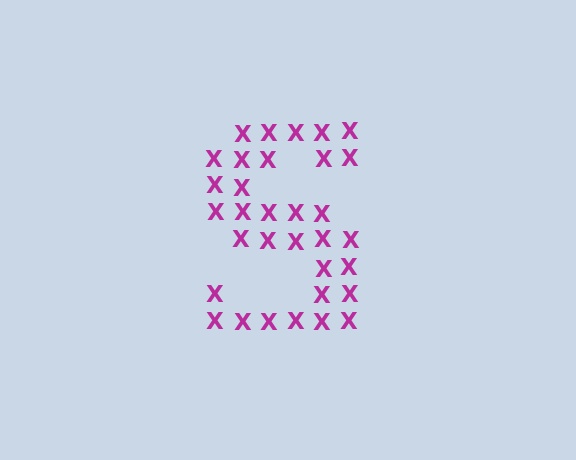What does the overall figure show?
The overall figure shows the letter S.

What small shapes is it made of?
It is made of small letter X's.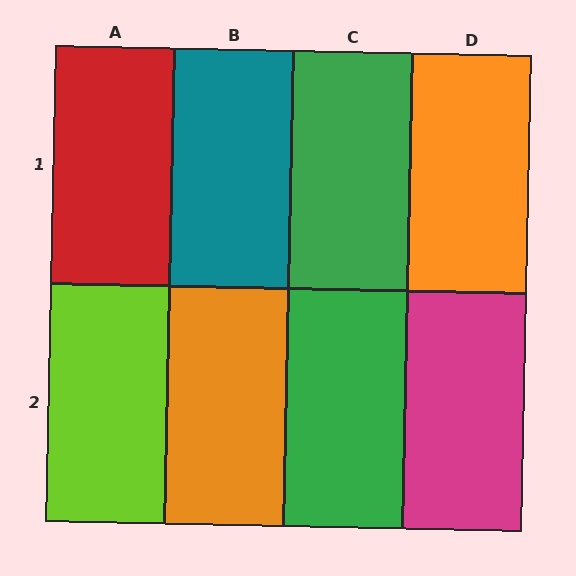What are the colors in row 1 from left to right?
Red, teal, green, orange.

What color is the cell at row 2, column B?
Orange.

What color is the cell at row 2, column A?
Lime.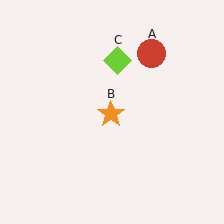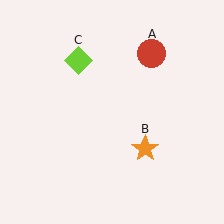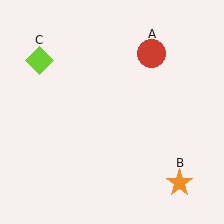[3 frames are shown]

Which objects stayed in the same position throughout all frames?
Red circle (object A) remained stationary.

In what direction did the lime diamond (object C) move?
The lime diamond (object C) moved left.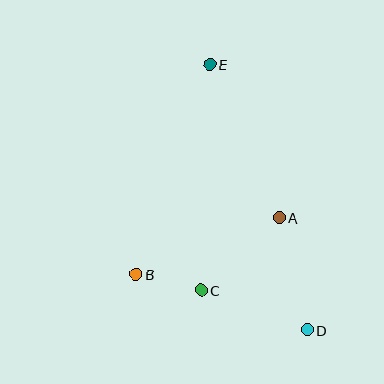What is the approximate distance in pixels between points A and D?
The distance between A and D is approximately 116 pixels.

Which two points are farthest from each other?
Points D and E are farthest from each other.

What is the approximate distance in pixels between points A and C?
The distance between A and C is approximately 106 pixels.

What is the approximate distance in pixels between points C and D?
The distance between C and D is approximately 113 pixels.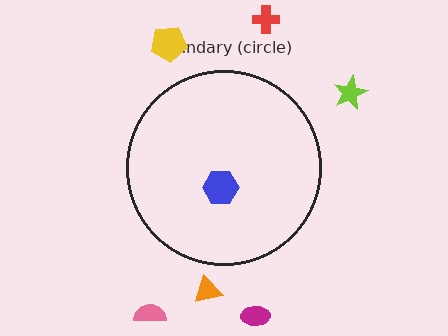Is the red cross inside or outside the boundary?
Outside.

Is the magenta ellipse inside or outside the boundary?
Outside.